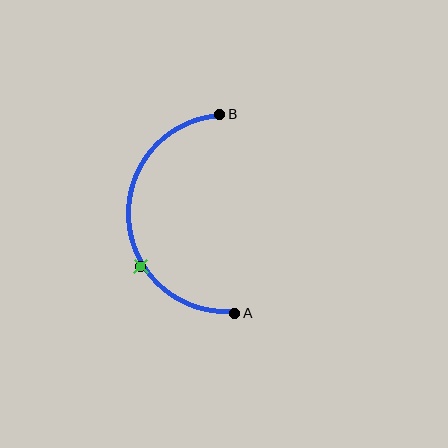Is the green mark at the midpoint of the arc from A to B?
No. The green mark lies on the arc but is closer to endpoint A. The arc midpoint would be at the point on the curve equidistant along the arc from both A and B.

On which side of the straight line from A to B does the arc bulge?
The arc bulges to the left of the straight line connecting A and B.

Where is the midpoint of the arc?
The arc midpoint is the point on the curve farthest from the straight line joining A and B. It sits to the left of that line.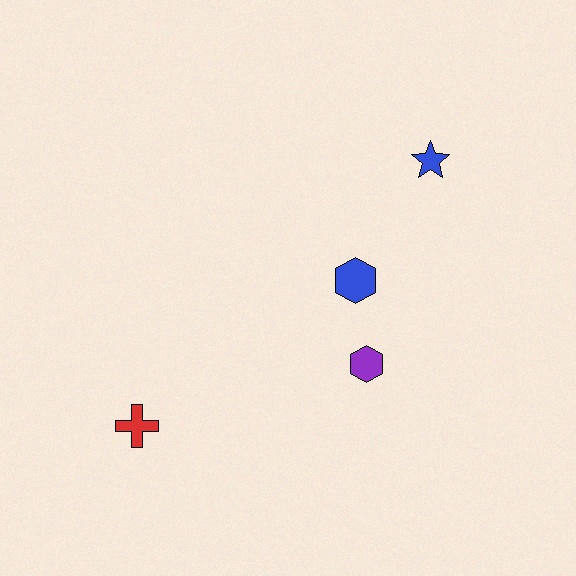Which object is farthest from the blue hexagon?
The red cross is farthest from the blue hexagon.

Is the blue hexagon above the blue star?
No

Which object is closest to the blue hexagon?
The purple hexagon is closest to the blue hexagon.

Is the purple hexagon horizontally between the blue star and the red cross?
Yes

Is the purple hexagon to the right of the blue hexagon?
Yes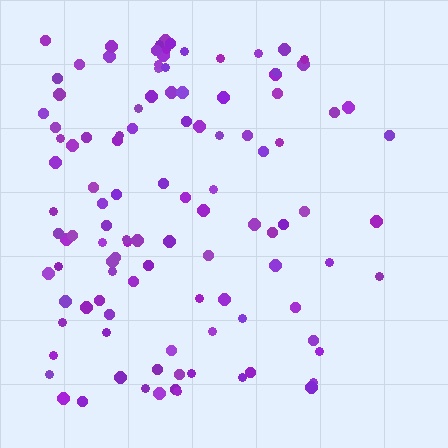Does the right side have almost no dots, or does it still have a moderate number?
Still a moderate number, just noticeably fewer than the left.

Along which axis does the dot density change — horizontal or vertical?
Horizontal.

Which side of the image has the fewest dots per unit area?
The right.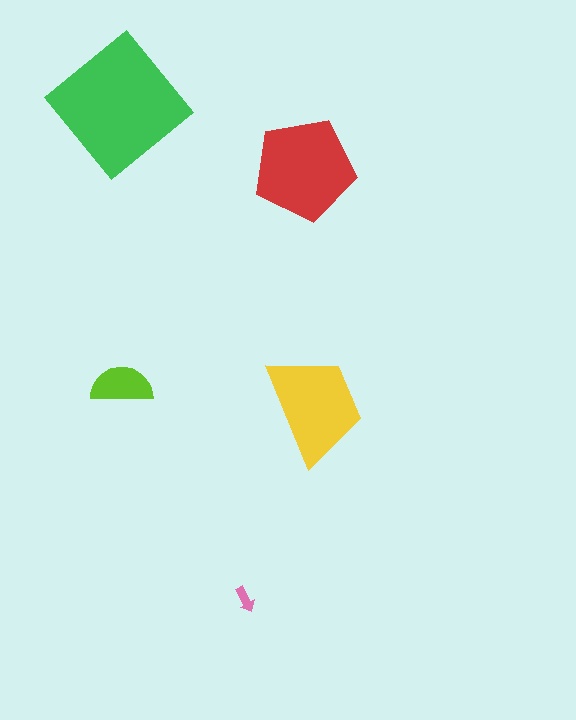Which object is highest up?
The green diamond is topmost.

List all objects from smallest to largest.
The pink arrow, the lime semicircle, the yellow trapezoid, the red pentagon, the green diamond.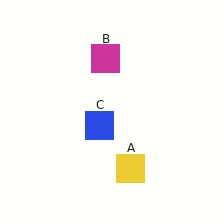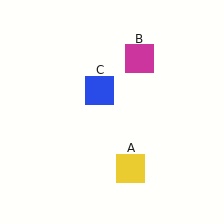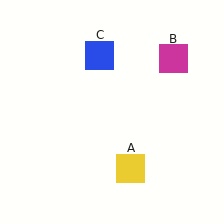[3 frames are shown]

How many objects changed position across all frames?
2 objects changed position: magenta square (object B), blue square (object C).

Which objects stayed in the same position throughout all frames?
Yellow square (object A) remained stationary.